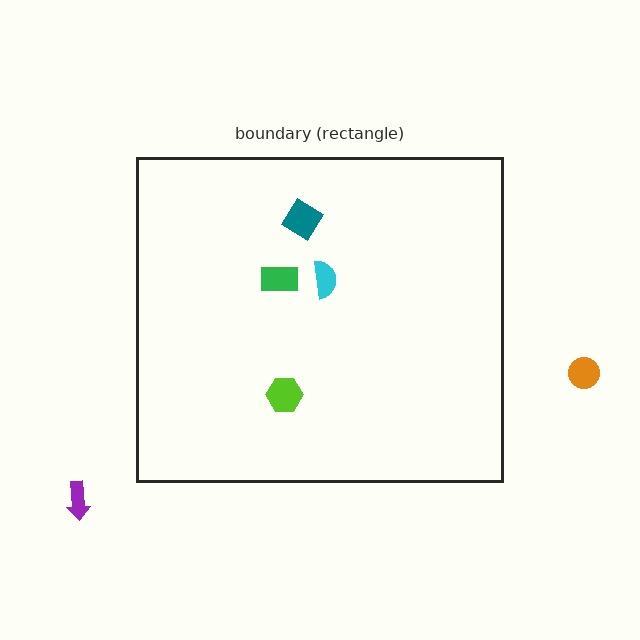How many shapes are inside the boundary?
4 inside, 2 outside.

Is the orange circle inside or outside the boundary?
Outside.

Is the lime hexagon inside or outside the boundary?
Inside.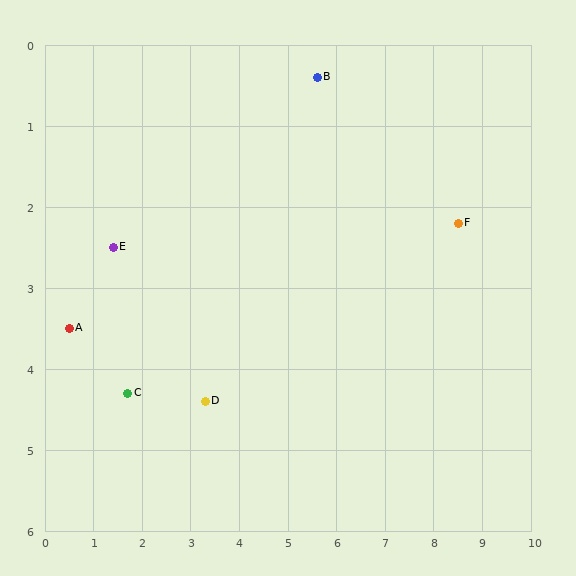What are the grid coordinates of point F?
Point F is at approximately (8.5, 2.2).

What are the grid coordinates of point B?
Point B is at approximately (5.6, 0.4).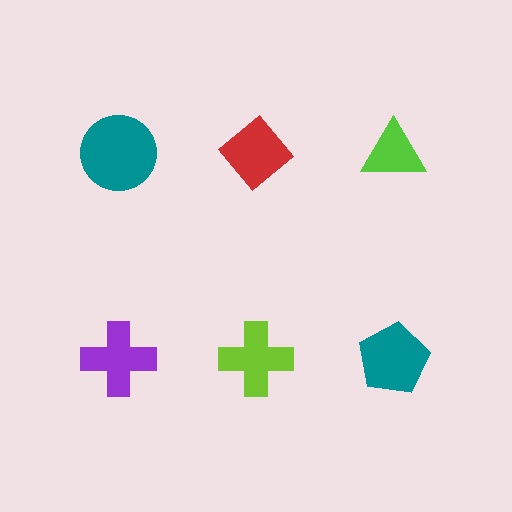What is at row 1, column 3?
A lime triangle.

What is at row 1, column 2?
A red diamond.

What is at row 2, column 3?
A teal pentagon.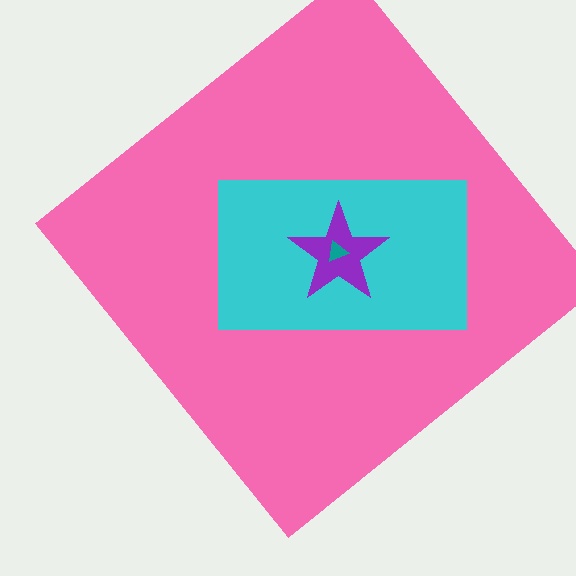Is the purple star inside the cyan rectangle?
Yes.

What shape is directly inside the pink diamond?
The cyan rectangle.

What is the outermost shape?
The pink diamond.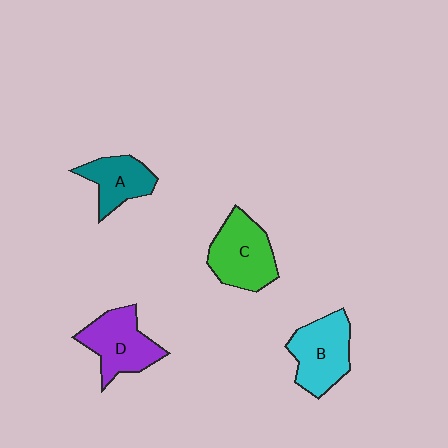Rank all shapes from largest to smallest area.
From largest to smallest: C (green), B (cyan), D (purple), A (teal).